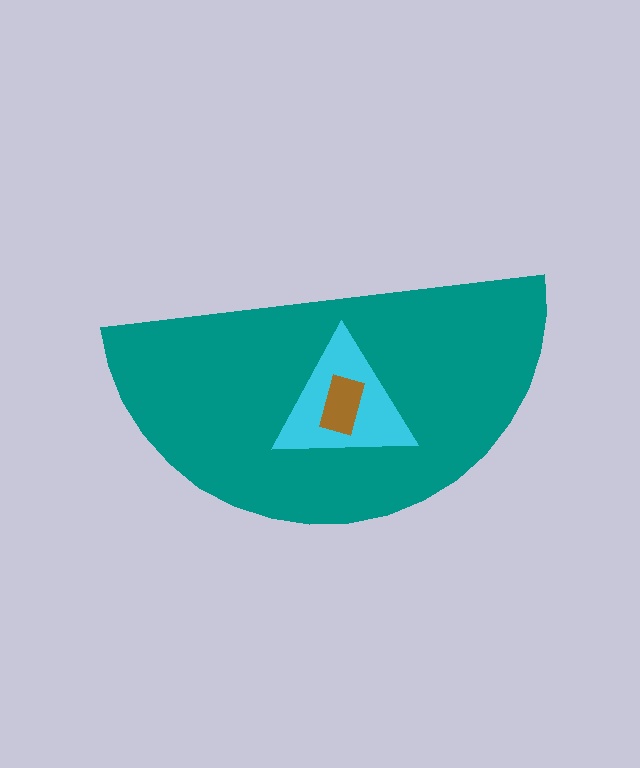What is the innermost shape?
The brown rectangle.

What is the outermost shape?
The teal semicircle.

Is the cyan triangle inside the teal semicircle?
Yes.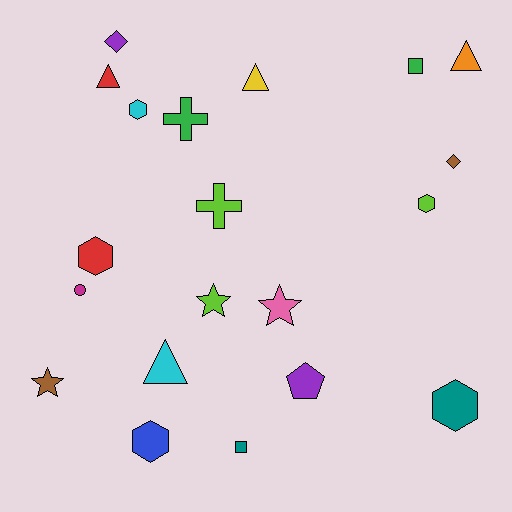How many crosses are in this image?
There are 2 crosses.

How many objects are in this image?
There are 20 objects.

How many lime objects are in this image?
There are 3 lime objects.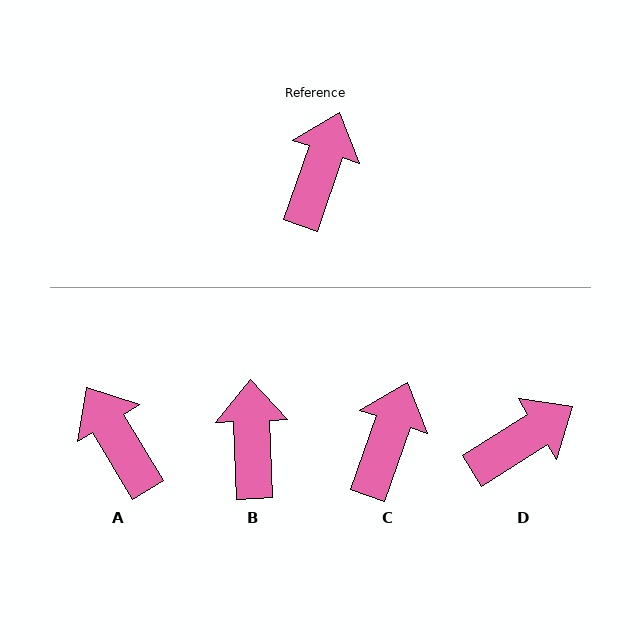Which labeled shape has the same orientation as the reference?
C.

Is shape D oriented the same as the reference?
No, it is off by about 38 degrees.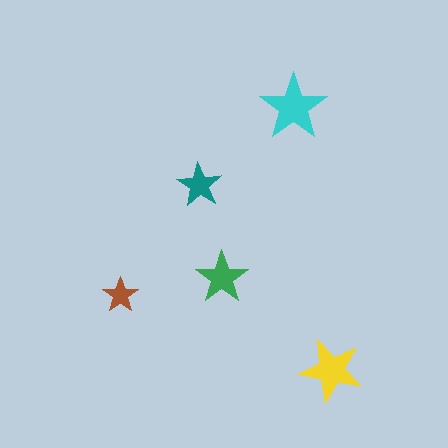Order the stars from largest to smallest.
the cyan one, the yellow one, the green one, the teal one, the brown one.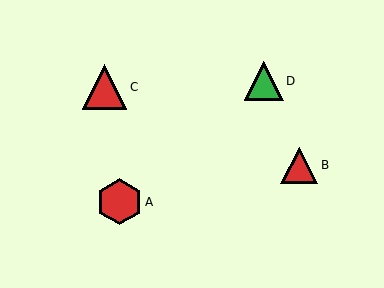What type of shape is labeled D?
Shape D is a green triangle.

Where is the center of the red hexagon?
The center of the red hexagon is at (119, 202).